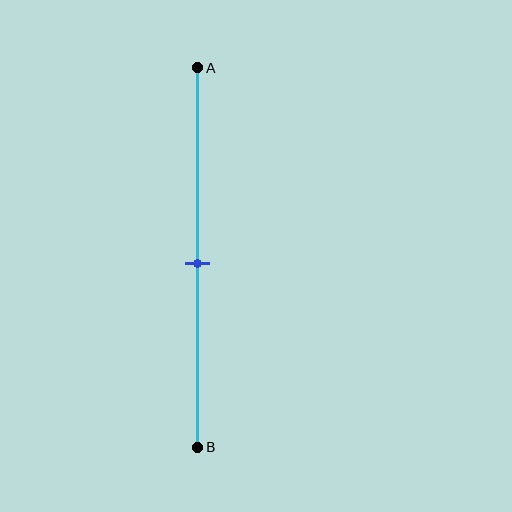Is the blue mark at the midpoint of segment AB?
Yes, the mark is approximately at the midpoint.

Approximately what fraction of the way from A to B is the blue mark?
The blue mark is approximately 50% of the way from A to B.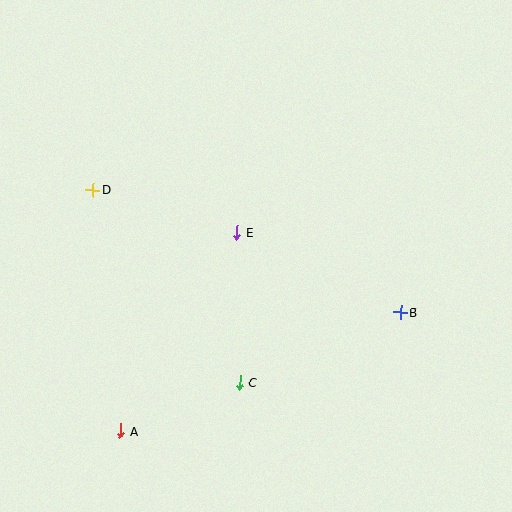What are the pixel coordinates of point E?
Point E is at (237, 232).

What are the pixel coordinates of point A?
Point A is at (120, 431).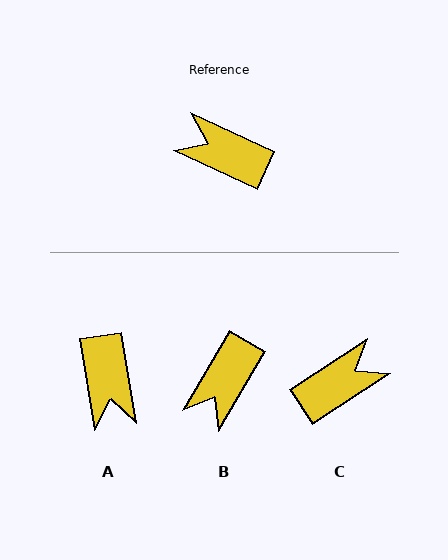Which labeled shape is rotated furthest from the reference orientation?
A, about 124 degrees away.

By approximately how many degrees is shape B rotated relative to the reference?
Approximately 85 degrees counter-clockwise.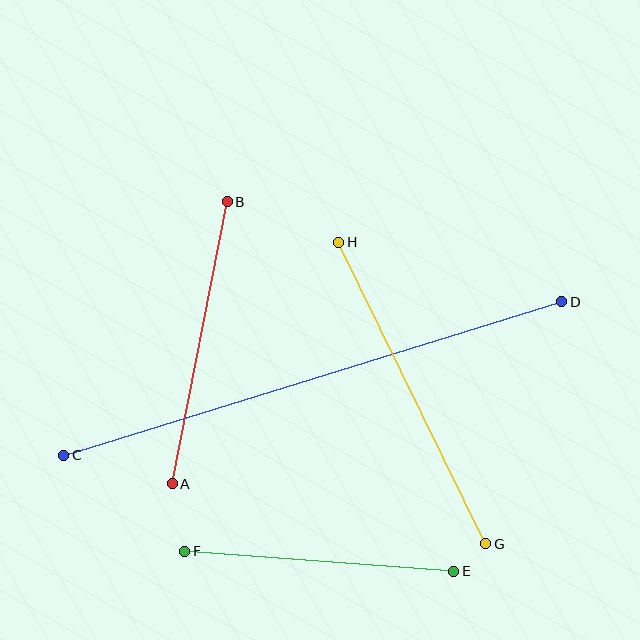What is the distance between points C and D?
The distance is approximately 521 pixels.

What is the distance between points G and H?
The distance is approximately 335 pixels.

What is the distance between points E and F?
The distance is approximately 270 pixels.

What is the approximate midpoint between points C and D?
The midpoint is at approximately (313, 379) pixels.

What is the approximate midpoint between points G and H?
The midpoint is at approximately (412, 393) pixels.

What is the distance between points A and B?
The distance is approximately 288 pixels.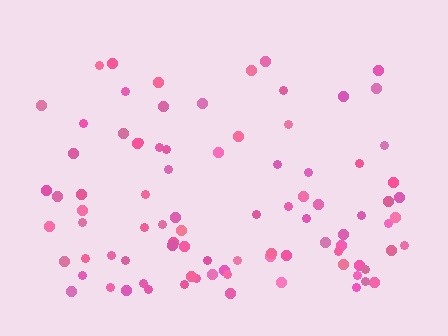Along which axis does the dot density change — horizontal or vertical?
Vertical.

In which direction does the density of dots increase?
From top to bottom, with the bottom side densest.